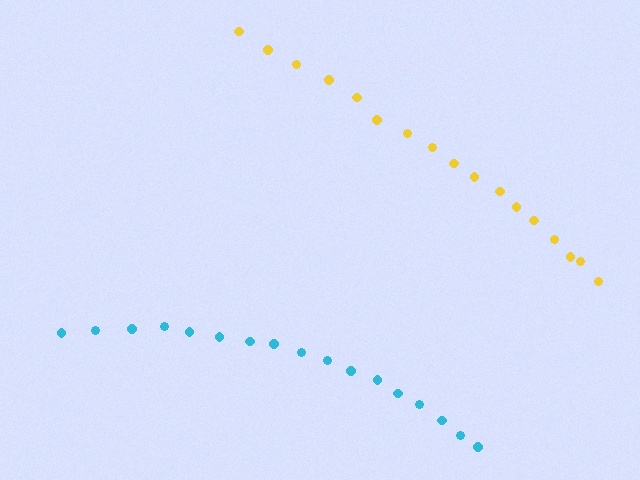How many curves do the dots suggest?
There are 2 distinct paths.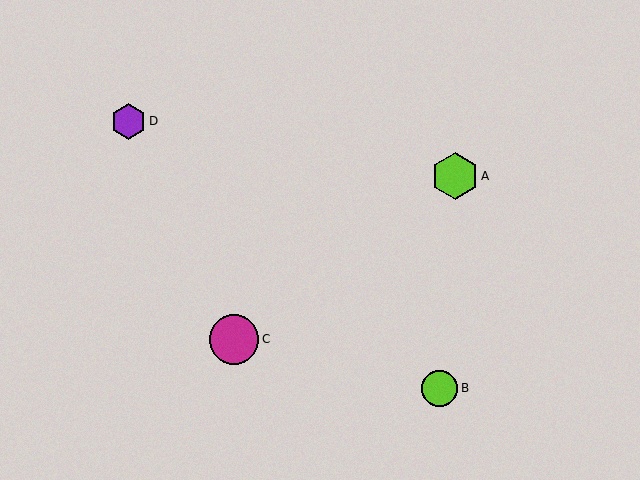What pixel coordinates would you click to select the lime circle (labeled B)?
Click at (439, 388) to select the lime circle B.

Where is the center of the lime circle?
The center of the lime circle is at (439, 388).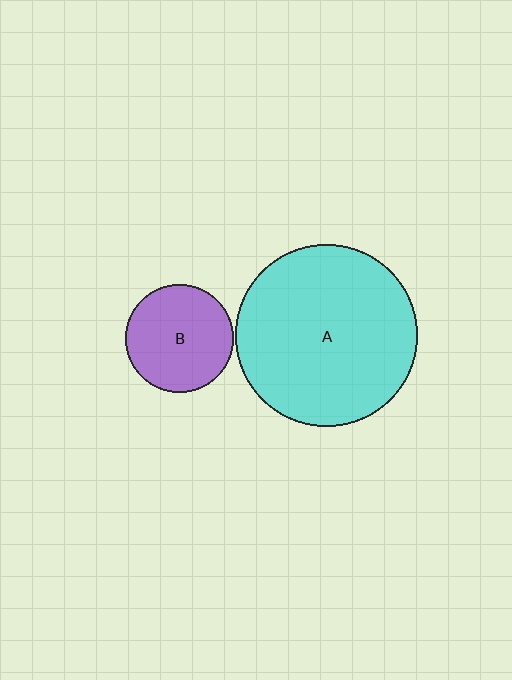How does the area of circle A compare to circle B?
Approximately 2.8 times.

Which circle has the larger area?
Circle A (cyan).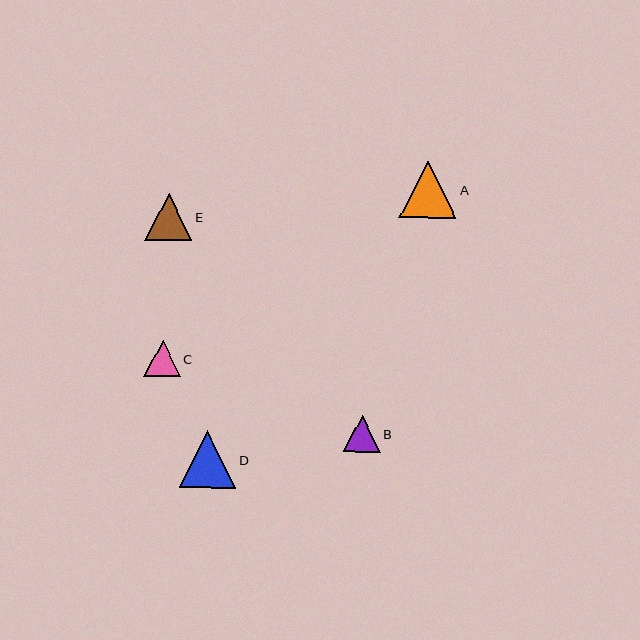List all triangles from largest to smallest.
From largest to smallest: A, D, E, B, C.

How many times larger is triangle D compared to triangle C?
Triangle D is approximately 1.6 times the size of triangle C.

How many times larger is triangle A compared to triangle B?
Triangle A is approximately 1.5 times the size of triangle B.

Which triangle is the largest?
Triangle A is the largest with a size of approximately 57 pixels.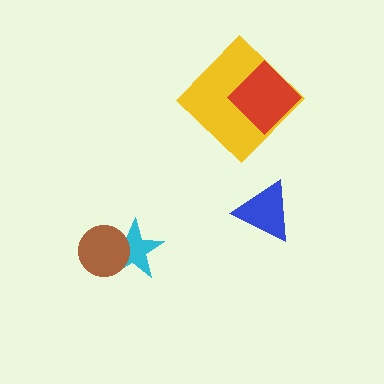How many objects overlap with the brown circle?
1 object overlaps with the brown circle.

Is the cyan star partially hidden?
Yes, it is partially covered by another shape.